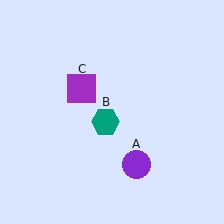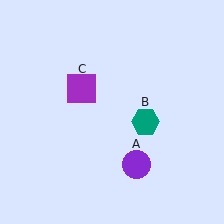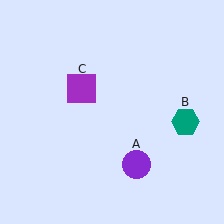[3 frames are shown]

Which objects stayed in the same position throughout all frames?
Purple circle (object A) and purple square (object C) remained stationary.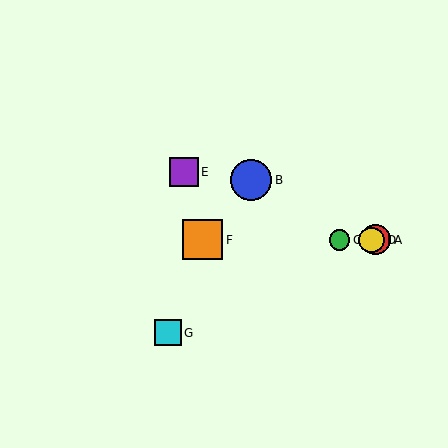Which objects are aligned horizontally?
Objects A, C, D, F are aligned horizontally.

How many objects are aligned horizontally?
4 objects (A, C, D, F) are aligned horizontally.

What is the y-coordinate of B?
Object B is at y≈180.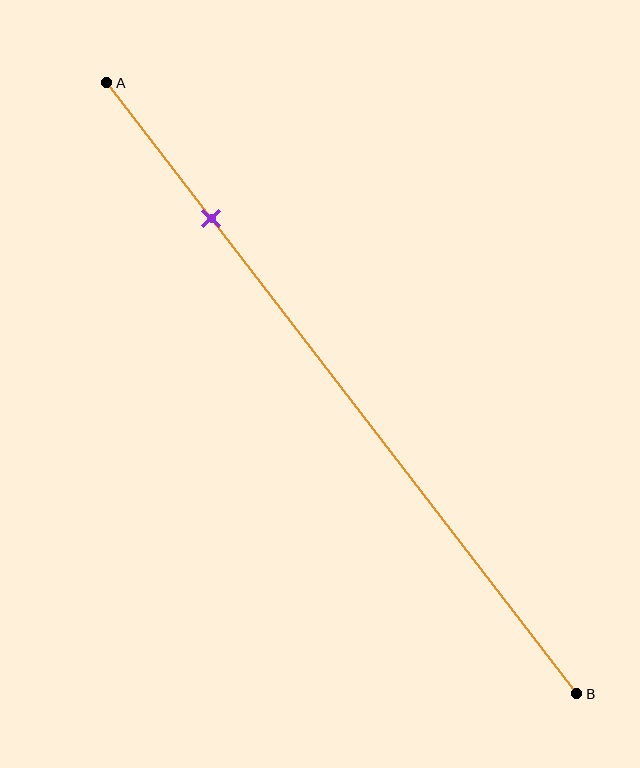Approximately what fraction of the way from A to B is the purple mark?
The purple mark is approximately 20% of the way from A to B.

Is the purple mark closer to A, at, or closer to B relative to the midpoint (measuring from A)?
The purple mark is closer to point A than the midpoint of segment AB.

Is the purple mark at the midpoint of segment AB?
No, the mark is at about 20% from A, not at the 50% midpoint.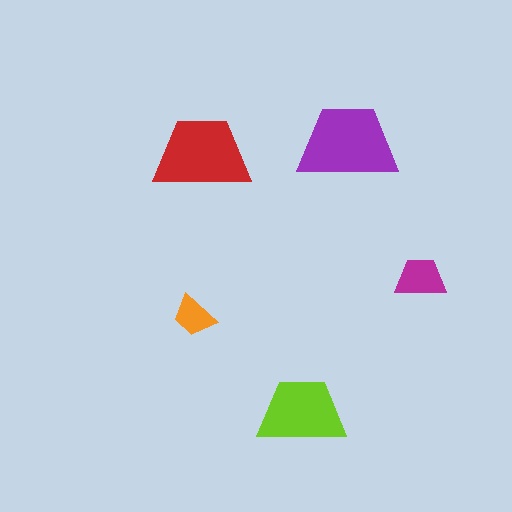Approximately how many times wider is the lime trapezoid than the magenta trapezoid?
About 1.5 times wider.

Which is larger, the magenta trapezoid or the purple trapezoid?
The purple one.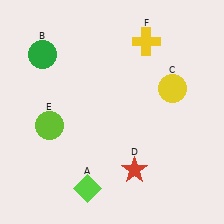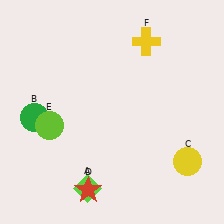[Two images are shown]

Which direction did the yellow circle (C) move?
The yellow circle (C) moved down.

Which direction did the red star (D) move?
The red star (D) moved left.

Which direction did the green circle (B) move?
The green circle (B) moved down.